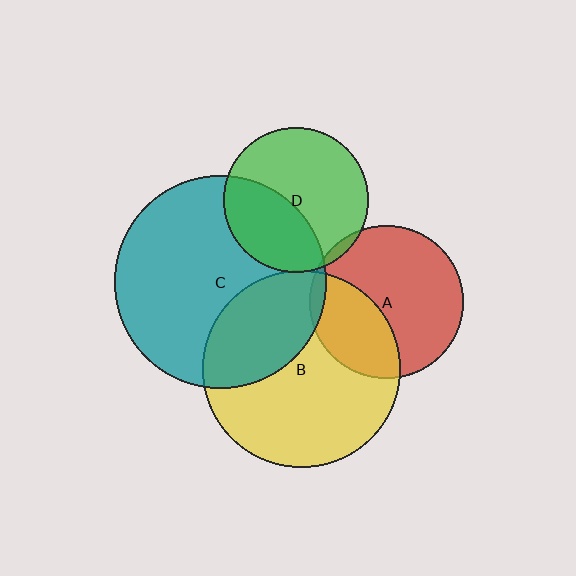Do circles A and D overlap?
Yes.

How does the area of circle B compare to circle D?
Approximately 1.9 times.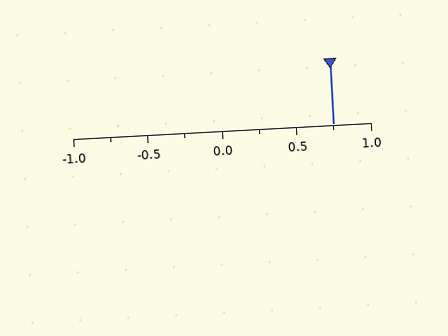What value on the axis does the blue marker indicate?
The marker indicates approximately 0.75.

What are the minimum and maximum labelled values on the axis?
The axis runs from -1.0 to 1.0.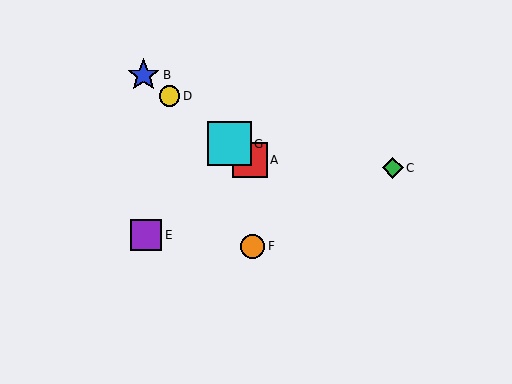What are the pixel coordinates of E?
Object E is at (146, 235).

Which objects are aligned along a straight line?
Objects A, B, D, G are aligned along a straight line.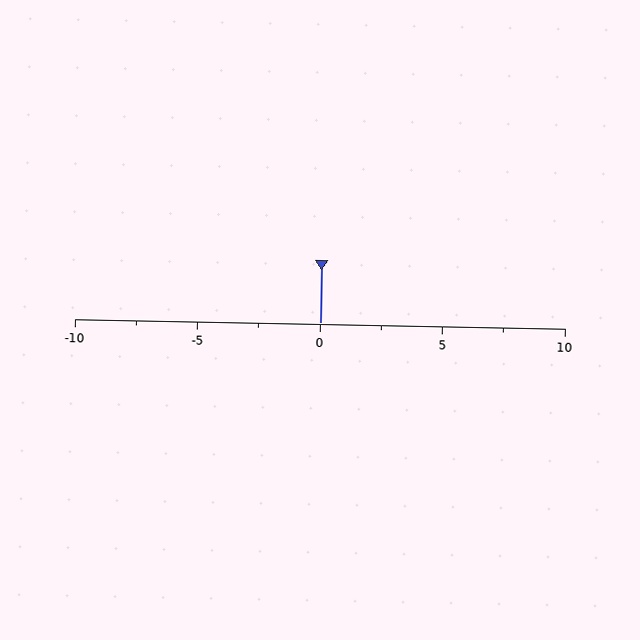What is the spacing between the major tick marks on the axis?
The major ticks are spaced 5 apart.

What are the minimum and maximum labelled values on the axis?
The axis runs from -10 to 10.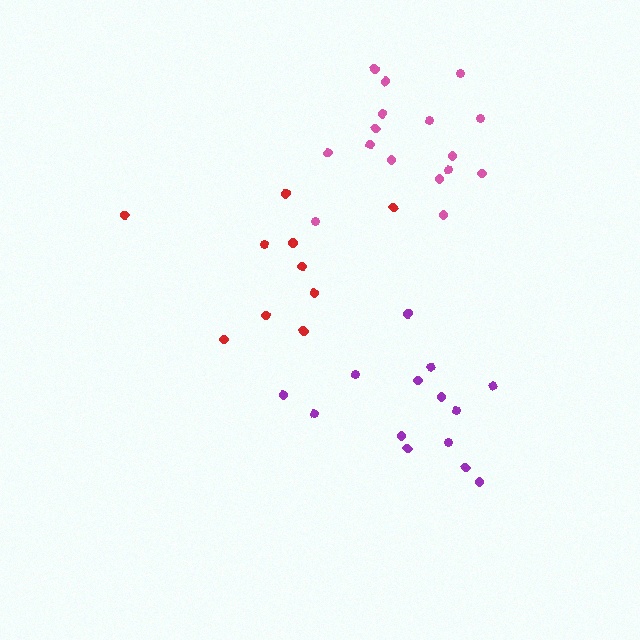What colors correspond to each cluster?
The clusters are colored: red, pink, purple.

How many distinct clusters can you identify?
There are 3 distinct clusters.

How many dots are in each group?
Group 1: 10 dots, Group 2: 16 dots, Group 3: 14 dots (40 total).